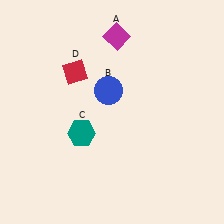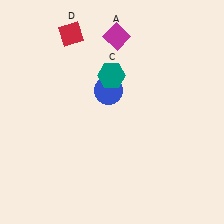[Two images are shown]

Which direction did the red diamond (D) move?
The red diamond (D) moved up.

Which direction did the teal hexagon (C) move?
The teal hexagon (C) moved up.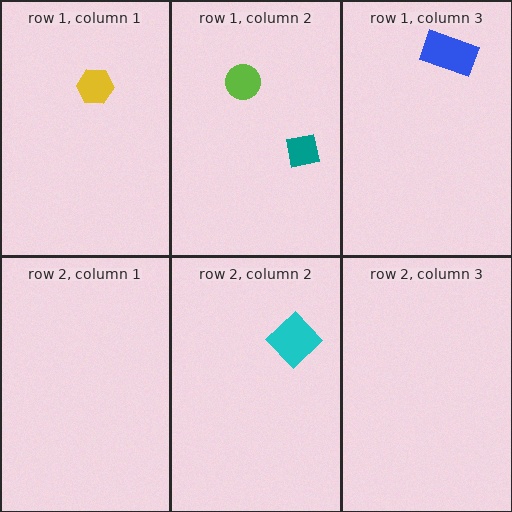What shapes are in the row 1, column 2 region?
The teal square, the lime circle.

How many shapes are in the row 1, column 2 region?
2.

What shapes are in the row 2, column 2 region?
The cyan diamond.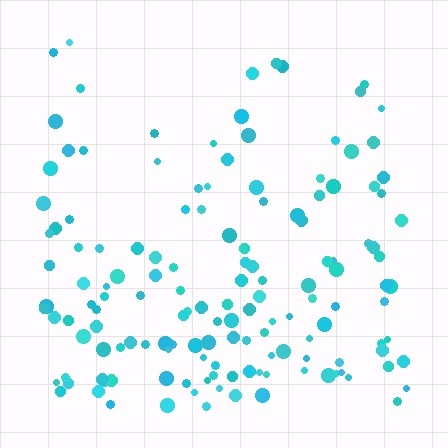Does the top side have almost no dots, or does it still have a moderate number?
Still a moderate number, just noticeably fewer than the bottom.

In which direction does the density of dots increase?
From top to bottom, with the bottom side densest.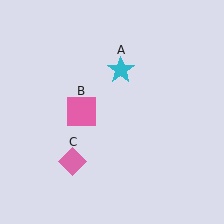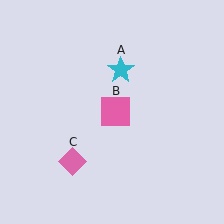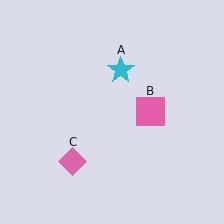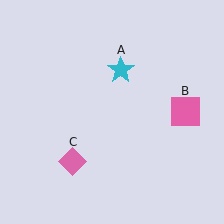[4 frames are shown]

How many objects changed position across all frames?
1 object changed position: pink square (object B).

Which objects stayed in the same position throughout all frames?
Cyan star (object A) and pink diamond (object C) remained stationary.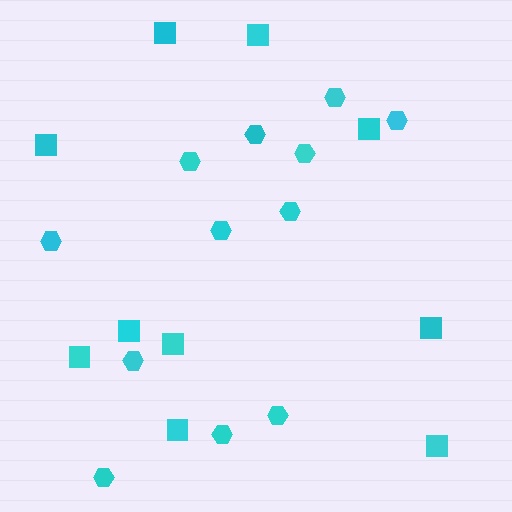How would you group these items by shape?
There are 2 groups: one group of hexagons (12) and one group of squares (10).